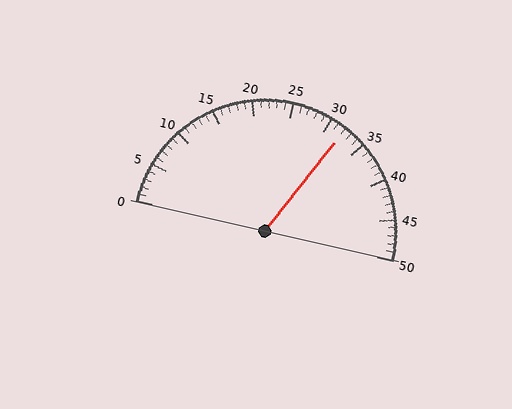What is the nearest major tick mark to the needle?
The nearest major tick mark is 30.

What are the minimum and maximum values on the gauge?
The gauge ranges from 0 to 50.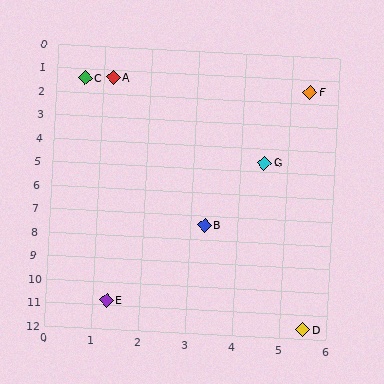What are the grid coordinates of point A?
Point A is at approximately (1.2, 1.3).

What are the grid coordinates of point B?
Point B is at approximately (3.3, 7.4).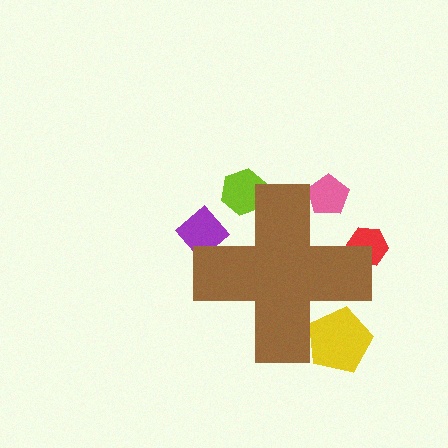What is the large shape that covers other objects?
A brown cross.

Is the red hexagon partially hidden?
Yes, the red hexagon is partially hidden behind the brown cross.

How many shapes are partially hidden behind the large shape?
5 shapes are partially hidden.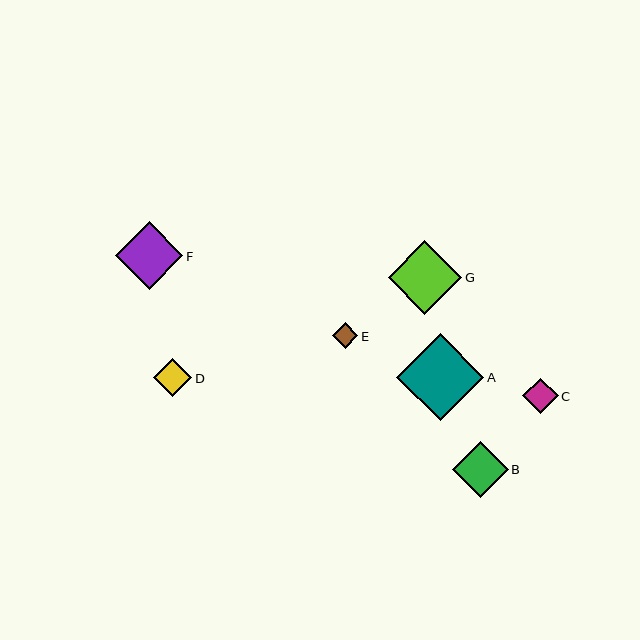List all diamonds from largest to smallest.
From largest to smallest: A, G, F, B, D, C, E.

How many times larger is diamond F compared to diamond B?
Diamond F is approximately 1.2 times the size of diamond B.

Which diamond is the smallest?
Diamond E is the smallest with a size of approximately 25 pixels.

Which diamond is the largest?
Diamond A is the largest with a size of approximately 87 pixels.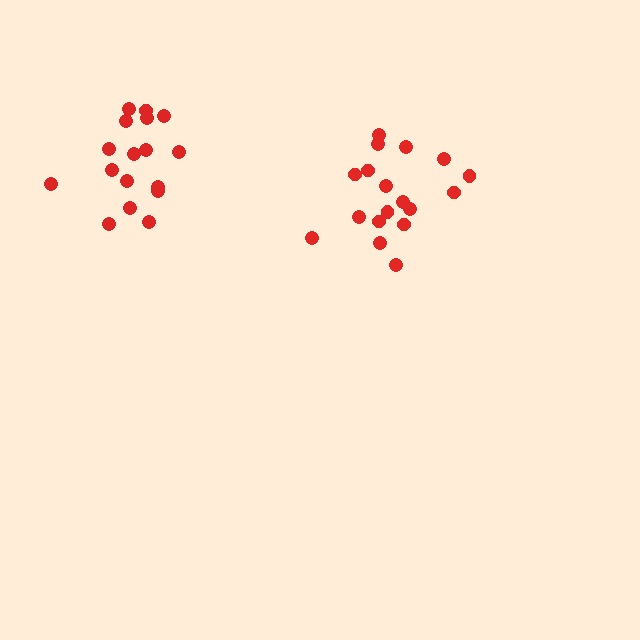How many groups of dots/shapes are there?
There are 2 groups.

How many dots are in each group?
Group 1: 17 dots, Group 2: 18 dots (35 total).